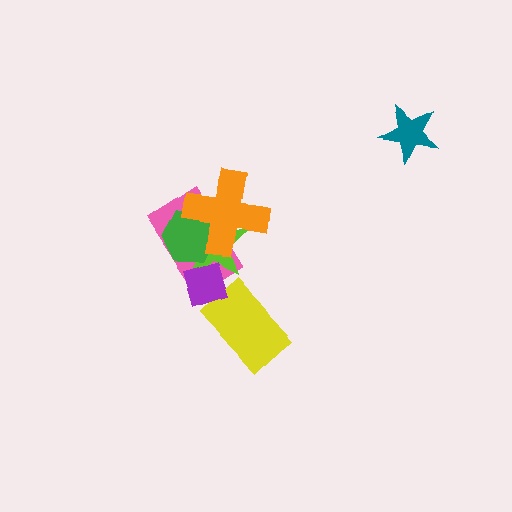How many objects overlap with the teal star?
0 objects overlap with the teal star.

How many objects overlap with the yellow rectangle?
1 object overlaps with the yellow rectangle.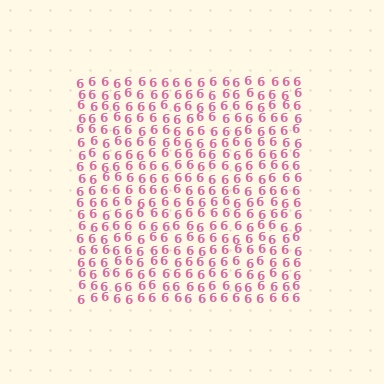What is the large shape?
The large shape is a square.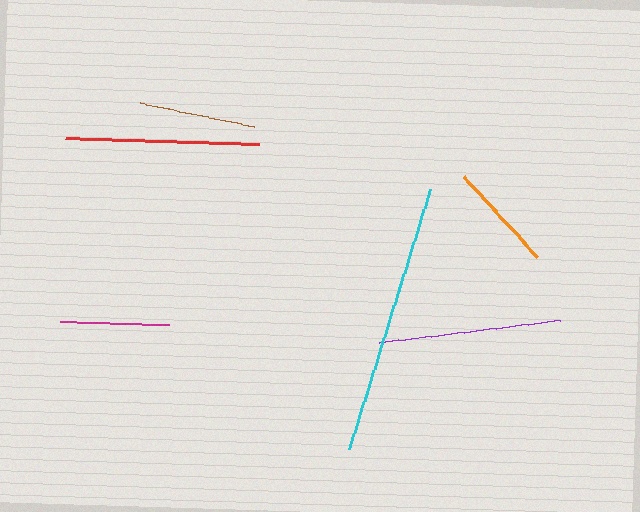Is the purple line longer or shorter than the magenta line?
The purple line is longer than the magenta line.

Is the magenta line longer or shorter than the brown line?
The brown line is longer than the magenta line.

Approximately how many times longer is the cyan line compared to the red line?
The cyan line is approximately 1.4 times the length of the red line.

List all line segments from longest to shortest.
From longest to shortest: cyan, red, purple, brown, orange, magenta.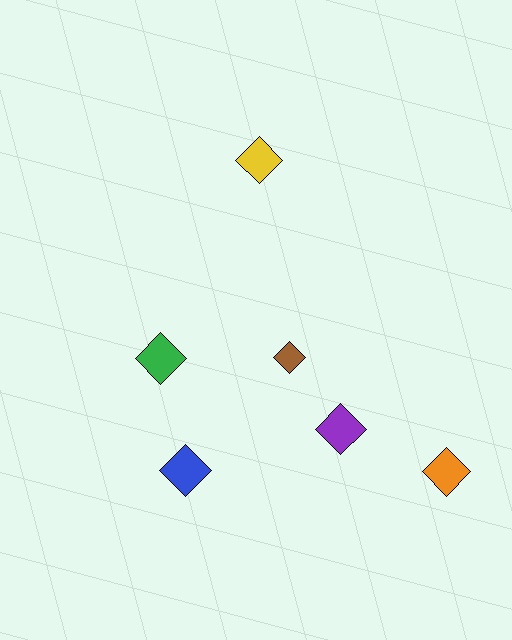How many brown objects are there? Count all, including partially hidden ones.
There is 1 brown object.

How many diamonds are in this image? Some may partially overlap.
There are 6 diamonds.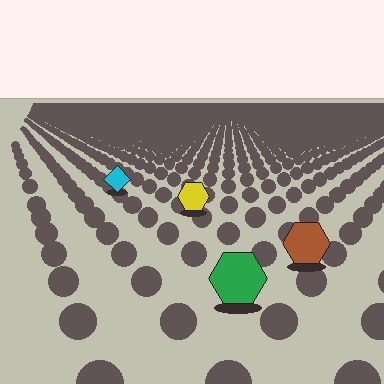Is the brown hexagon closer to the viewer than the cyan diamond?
Yes. The brown hexagon is closer — you can tell from the texture gradient: the ground texture is coarser near it.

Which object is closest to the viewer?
The green hexagon is closest. The texture marks near it are larger and more spread out.